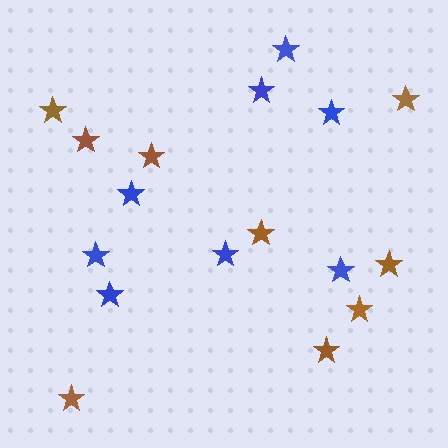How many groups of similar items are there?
There are 2 groups: one group of brown stars (9) and one group of blue stars (8).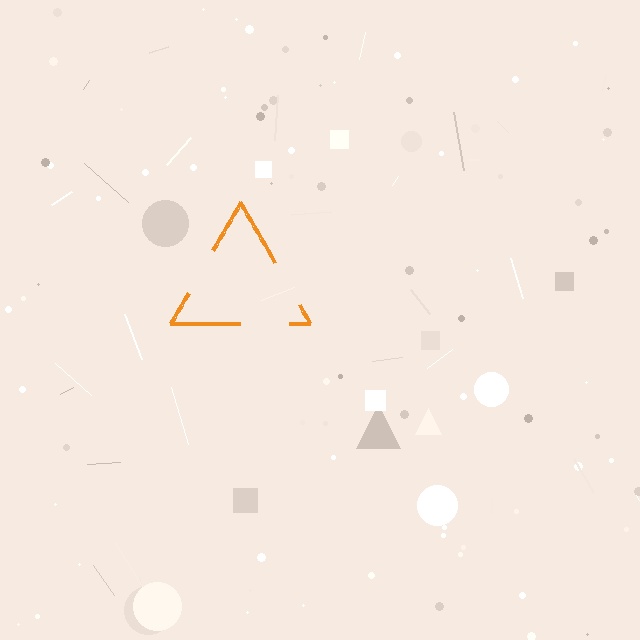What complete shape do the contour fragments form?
The contour fragments form a triangle.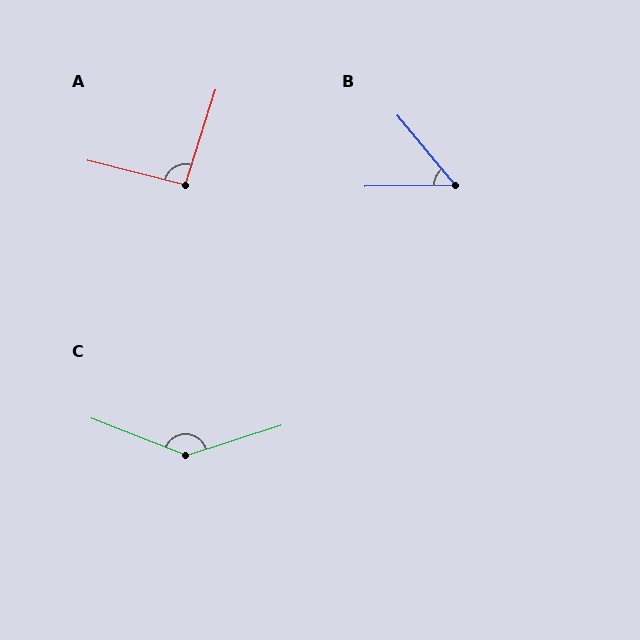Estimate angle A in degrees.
Approximately 94 degrees.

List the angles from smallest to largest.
B (51°), A (94°), C (141°).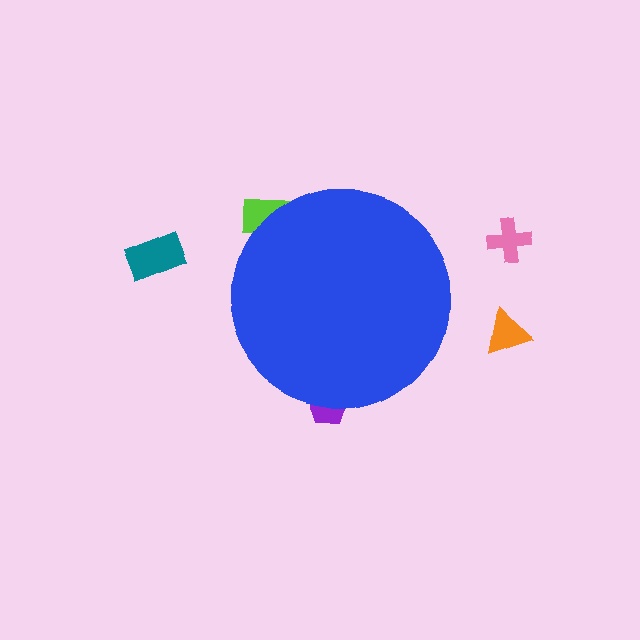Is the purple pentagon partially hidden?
Yes, the purple pentagon is partially hidden behind the blue circle.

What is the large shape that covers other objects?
A blue circle.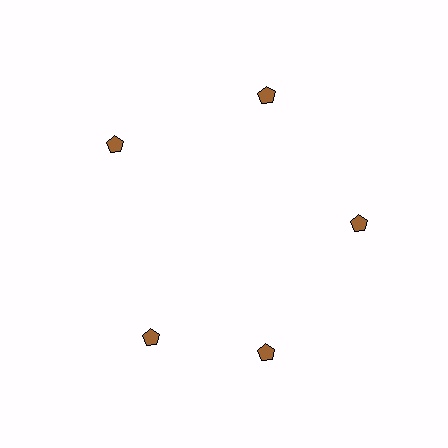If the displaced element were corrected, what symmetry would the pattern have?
It would have 5-fold rotational symmetry — the pattern would map onto itself every 72 degrees.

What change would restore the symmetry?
The symmetry would be restored by rotating it back into even spacing with its neighbors so that all 5 pentagons sit at equal angles and equal distance from the center.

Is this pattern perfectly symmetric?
No. The 5 brown pentagons are arranged in a ring, but one element near the 8 o'clock position is rotated out of alignment along the ring, breaking the 5-fold rotational symmetry.